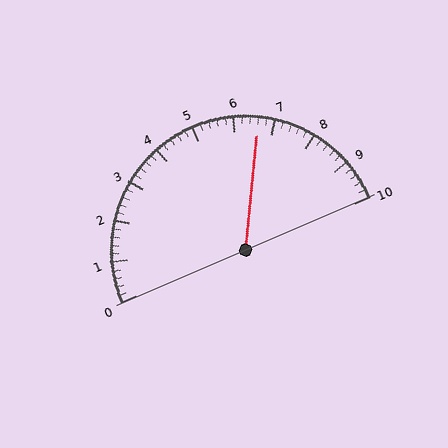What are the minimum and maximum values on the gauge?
The gauge ranges from 0 to 10.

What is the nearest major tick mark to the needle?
The nearest major tick mark is 7.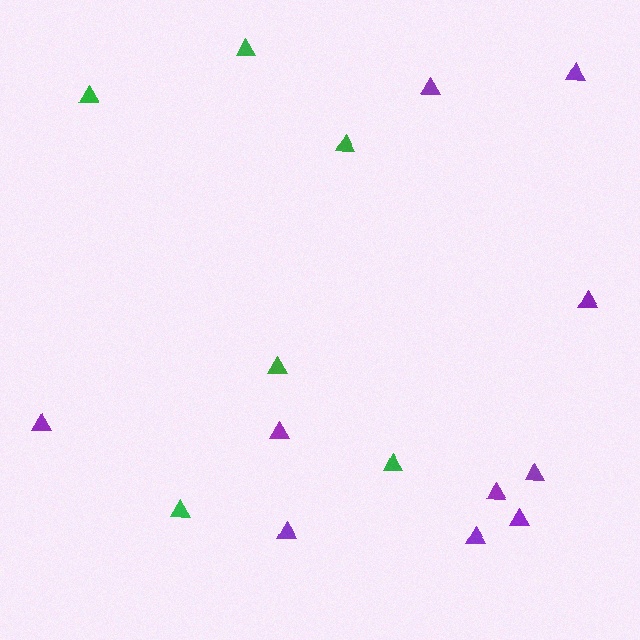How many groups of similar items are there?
There are 2 groups: one group of green triangles (6) and one group of purple triangles (10).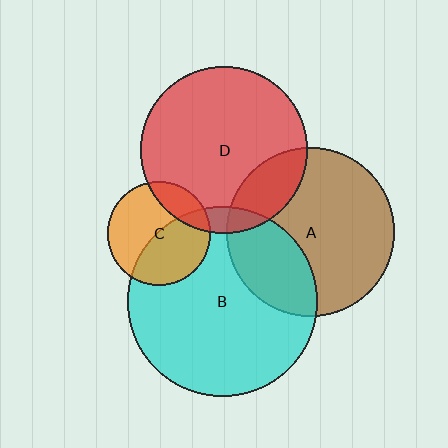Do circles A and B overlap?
Yes.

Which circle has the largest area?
Circle B (cyan).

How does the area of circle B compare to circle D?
Approximately 1.3 times.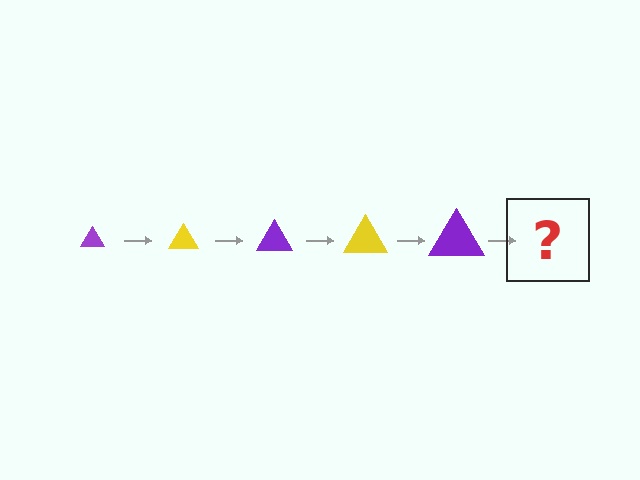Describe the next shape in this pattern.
It should be a yellow triangle, larger than the previous one.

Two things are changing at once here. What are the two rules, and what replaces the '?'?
The two rules are that the triangle grows larger each step and the color cycles through purple and yellow. The '?' should be a yellow triangle, larger than the previous one.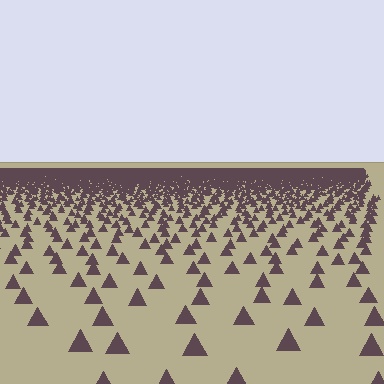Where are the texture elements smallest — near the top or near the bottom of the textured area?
Near the top.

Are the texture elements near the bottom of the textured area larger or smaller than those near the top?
Larger. Near the bottom, elements are closer to the viewer and appear at a bigger on-screen size.